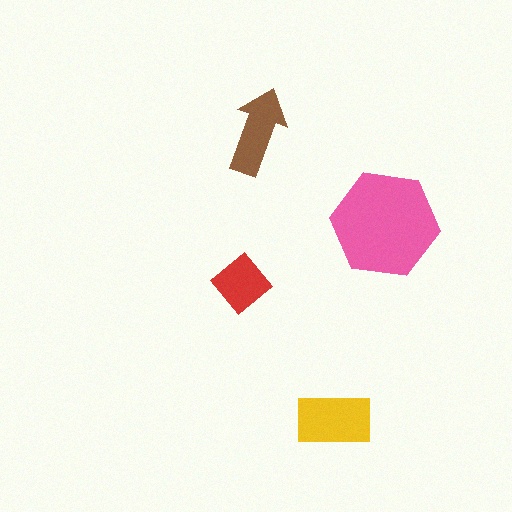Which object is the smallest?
The red diamond.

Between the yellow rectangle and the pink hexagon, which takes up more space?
The pink hexagon.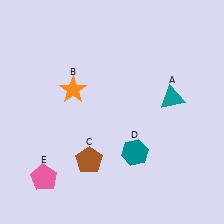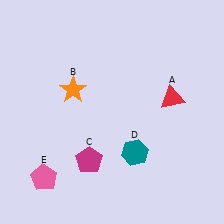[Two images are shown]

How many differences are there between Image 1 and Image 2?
There are 2 differences between the two images.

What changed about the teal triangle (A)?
In Image 1, A is teal. In Image 2, it changed to red.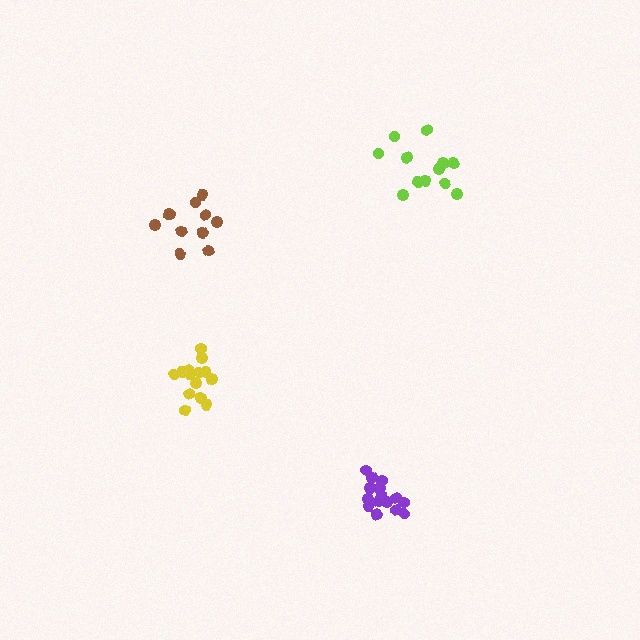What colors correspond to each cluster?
The clusters are colored: lime, brown, yellow, purple.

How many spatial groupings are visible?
There are 4 spatial groupings.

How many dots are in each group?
Group 1: 12 dots, Group 2: 11 dots, Group 3: 14 dots, Group 4: 16 dots (53 total).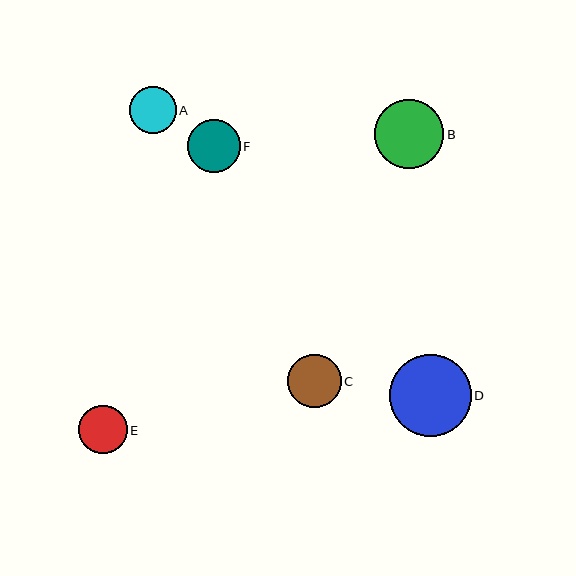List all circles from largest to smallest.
From largest to smallest: D, B, C, F, E, A.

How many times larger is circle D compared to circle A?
Circle D is approximately 1.7 times the size of circle A.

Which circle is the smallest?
Circle A is the smallest with a size of approximately 47 pixels.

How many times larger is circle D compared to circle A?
Circle D is approximately 1.7 times the size of circle A.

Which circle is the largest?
Circle D is the largest with a size of approximately 82 pixels.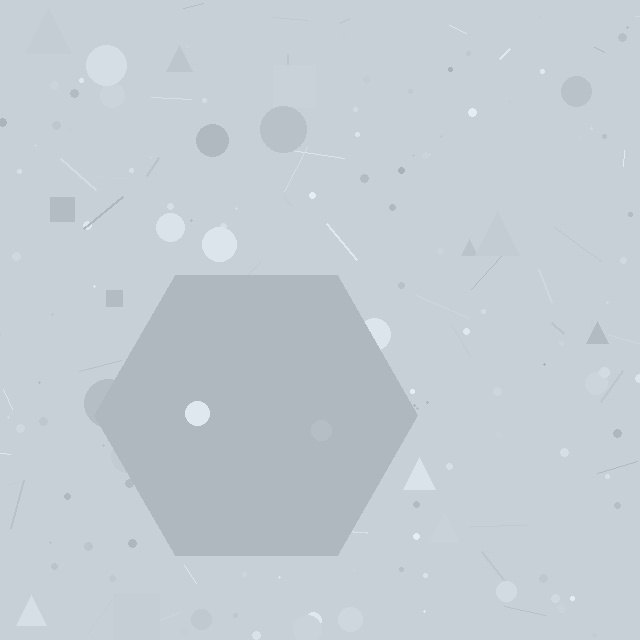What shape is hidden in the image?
A hexagon is hidden in the image.